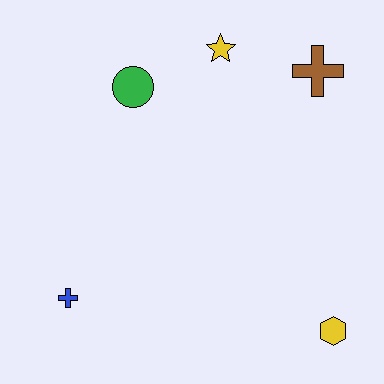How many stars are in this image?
There is 1 star.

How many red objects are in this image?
There are no red objects.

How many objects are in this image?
There are 5 objects.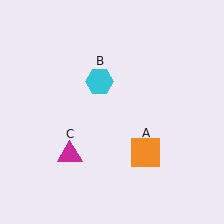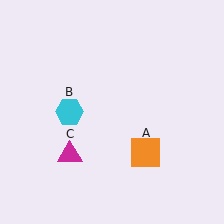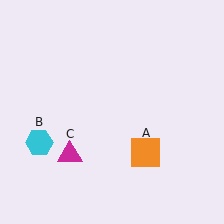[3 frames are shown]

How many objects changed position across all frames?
1 object changed position: cyan hexagon (object B).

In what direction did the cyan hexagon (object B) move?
The cyan hexagon (object B) moved down and to the left.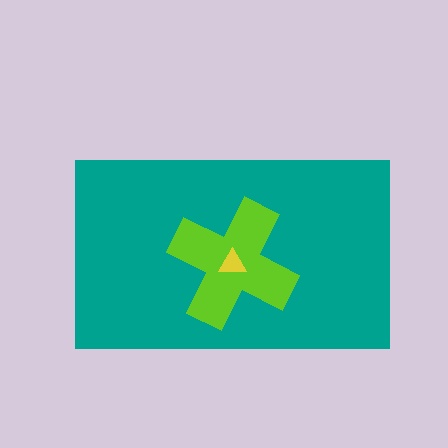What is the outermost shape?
The teal rectangle.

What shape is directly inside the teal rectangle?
The lime cross.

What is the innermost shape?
The yellow triangle.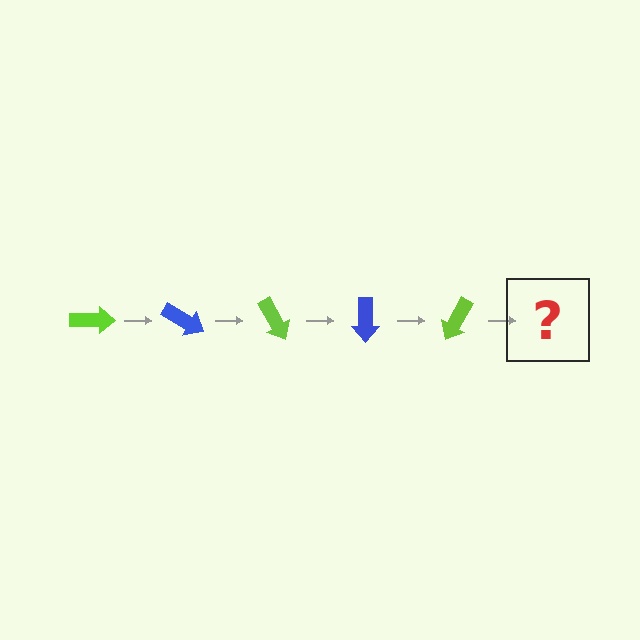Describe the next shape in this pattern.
It should be a blue arrow, rotated 150 degrees from the start.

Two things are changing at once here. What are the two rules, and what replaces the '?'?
The two rules are that it rotates 30 degrees each step and the color cycles through lime and blue. The '?' should be a blue arrow, rotated 150 degrees from the start.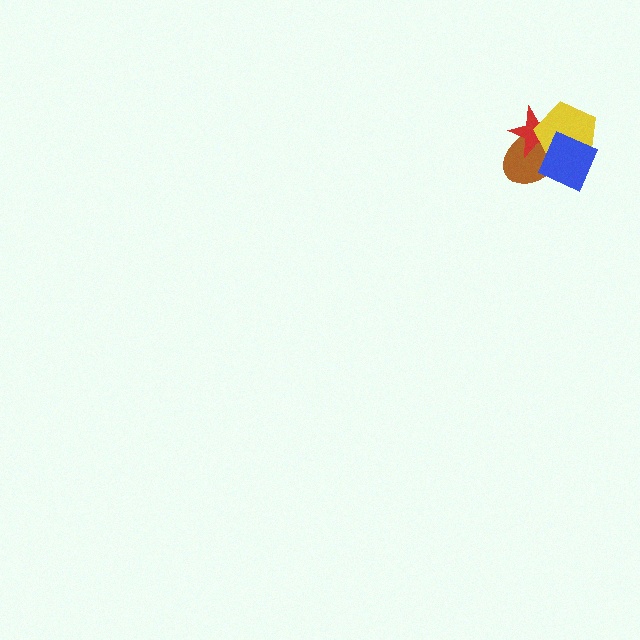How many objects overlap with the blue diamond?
3 objects overlap with the blue diamond.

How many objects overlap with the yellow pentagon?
3 objects overlap with the yellow pentagon.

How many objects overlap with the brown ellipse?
3 objects overlap with the brown ellipse.